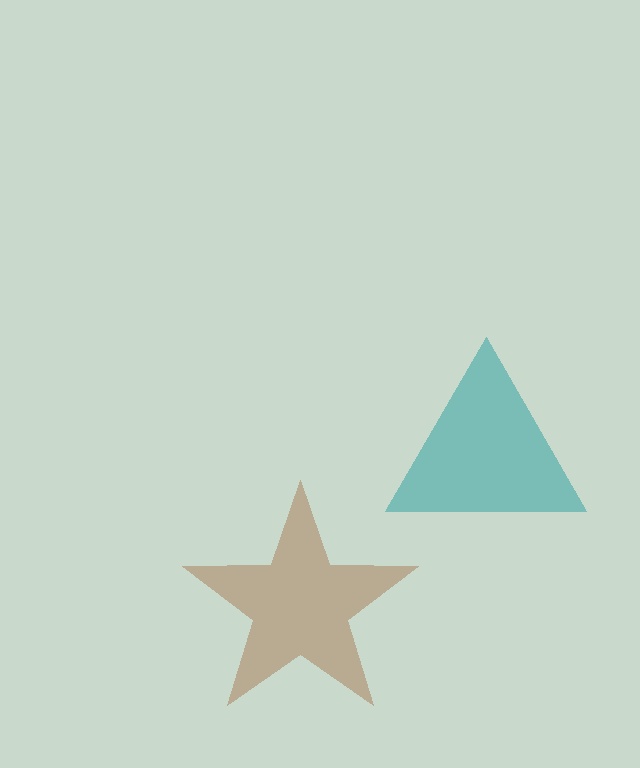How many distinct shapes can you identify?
There are 2 distinct shapes: a teal triangle, a brown star.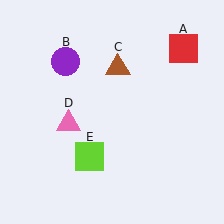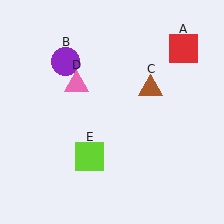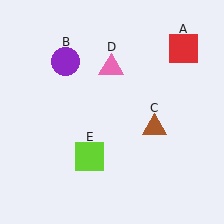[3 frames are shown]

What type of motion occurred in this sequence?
The brown triangle (object C), pink triangle (object D) rotated clockwise around the center of the scene.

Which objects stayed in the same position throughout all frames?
Red square (object A) and purple circle (object B) and lime square (object E) remained stationary.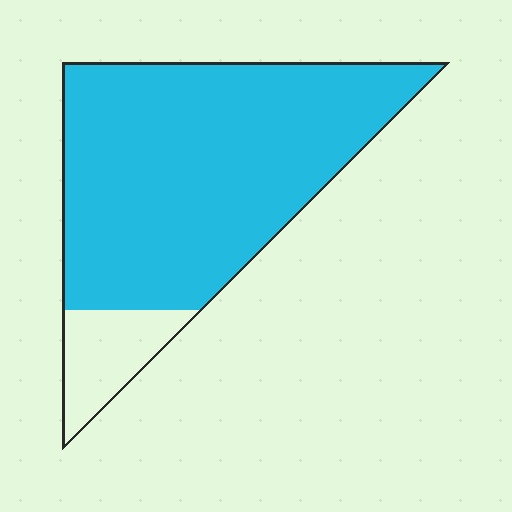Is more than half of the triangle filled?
Yes.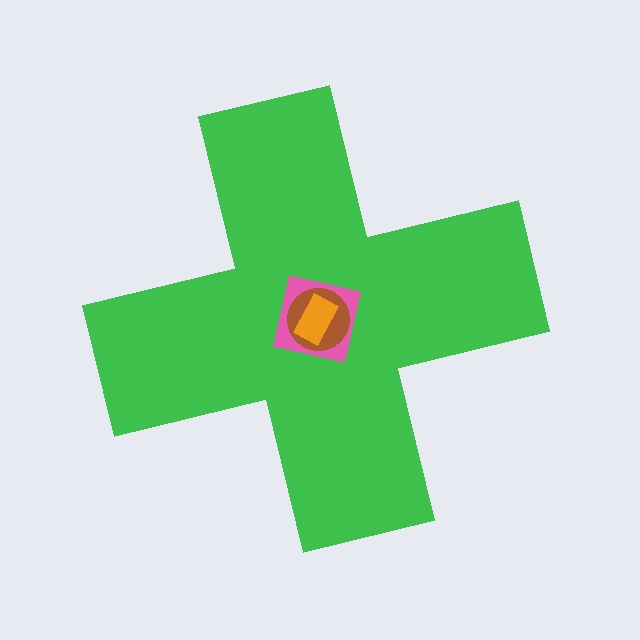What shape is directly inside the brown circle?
The orange rectangle.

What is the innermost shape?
The orange rectangle.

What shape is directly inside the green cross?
The pink square.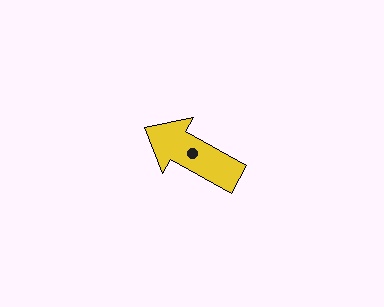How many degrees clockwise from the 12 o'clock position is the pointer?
Approximately 299 degrees.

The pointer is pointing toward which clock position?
Roughly 10 o'clock.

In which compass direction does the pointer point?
Northwest.